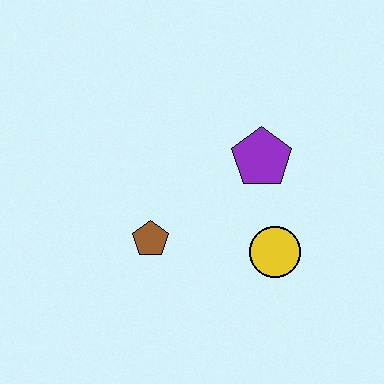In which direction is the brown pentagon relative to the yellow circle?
The brown pentagon is to the left of the yellow circle.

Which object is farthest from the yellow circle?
The brown pentagon is farthest from the yellow circle.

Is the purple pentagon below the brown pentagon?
No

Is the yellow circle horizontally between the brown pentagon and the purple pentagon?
No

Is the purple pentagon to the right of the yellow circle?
No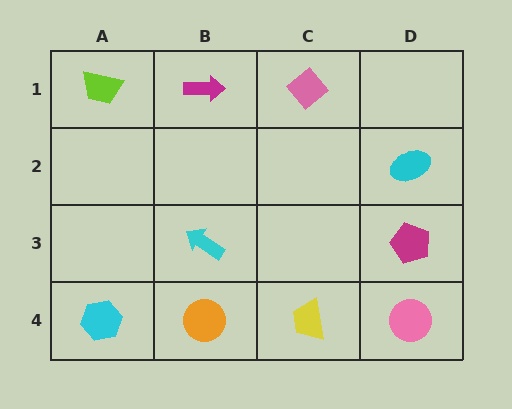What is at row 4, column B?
An orange circle.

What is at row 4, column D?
A pink circle.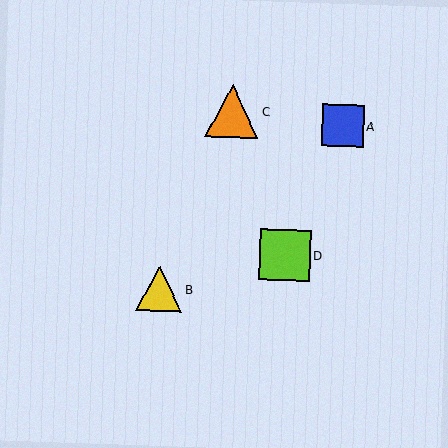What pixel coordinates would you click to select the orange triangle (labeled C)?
Click at (232, 112) to select the orange triangle C.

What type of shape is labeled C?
Shape C is an orange triangle.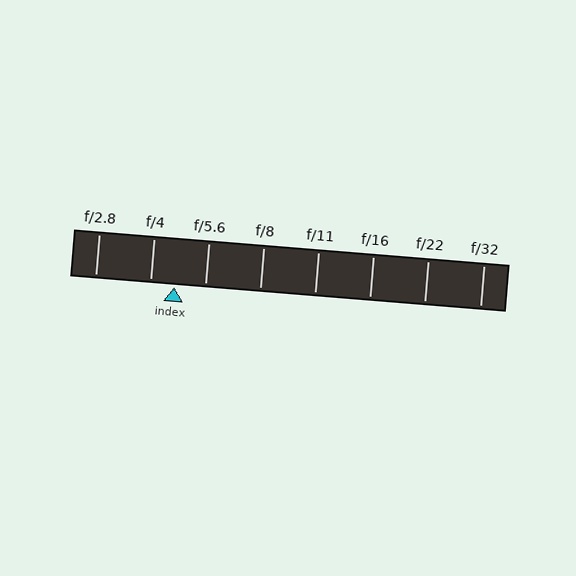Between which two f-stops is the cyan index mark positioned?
The index mark is between f/4 and f/5.6.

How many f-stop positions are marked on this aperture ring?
There are 8 f-stop positions marked.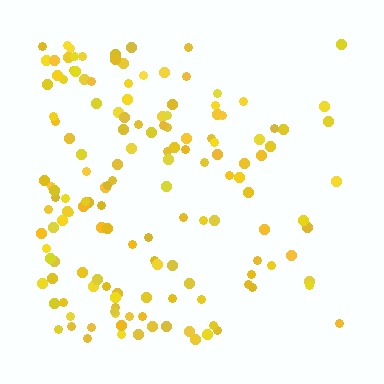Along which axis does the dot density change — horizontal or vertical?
Horizontal.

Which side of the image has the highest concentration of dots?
The left.